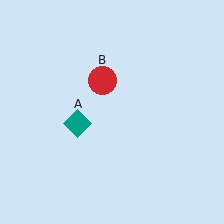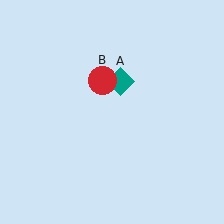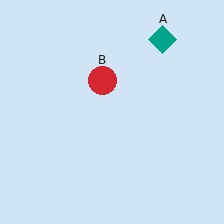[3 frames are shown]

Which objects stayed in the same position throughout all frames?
Red circle (object B) remained stationary.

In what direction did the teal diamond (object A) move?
The teal diamond (object A) moved up and to the right.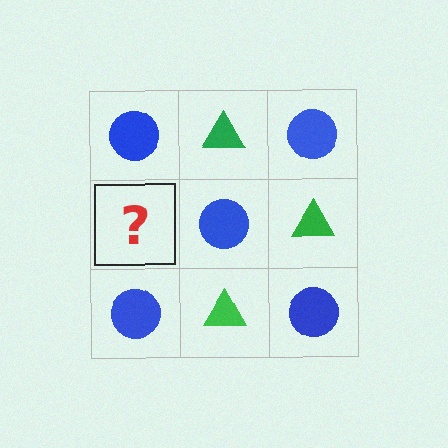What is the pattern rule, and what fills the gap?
The rule is that it alternates blue circle and green triangle in a checkerboard pattern. The gap should be filled with a green triangle.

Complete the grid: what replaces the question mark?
The question mark should be replaced with a green triangle.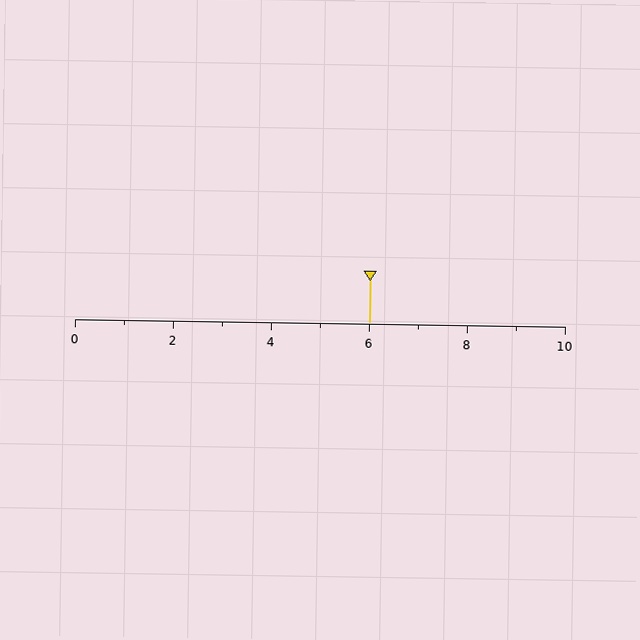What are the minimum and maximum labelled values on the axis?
The axis runs from 0 to 10.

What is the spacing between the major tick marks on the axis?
The major ticks are spaced 2 apart.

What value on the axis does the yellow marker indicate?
The marker indicates approximately 6.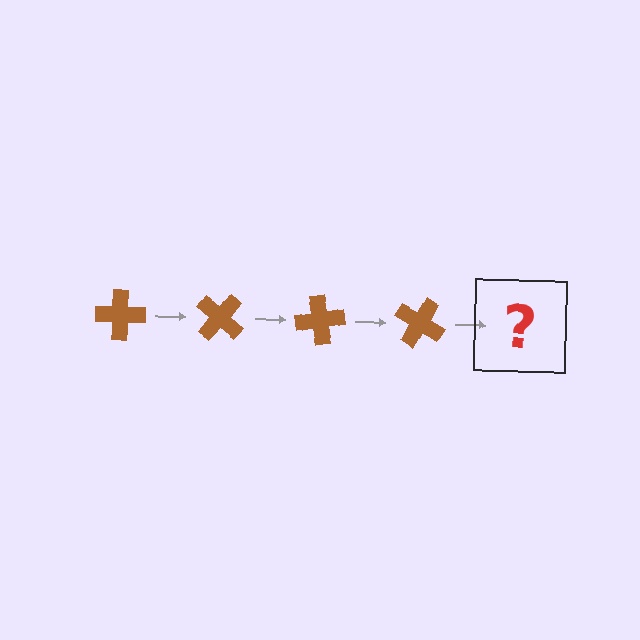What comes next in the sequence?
The next element should be a brown cross rotated 160 degrees.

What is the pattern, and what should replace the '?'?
The pattern is that the cross rotates 40 degrees each step. The '?' should be a brown cross rotated 160 degrees.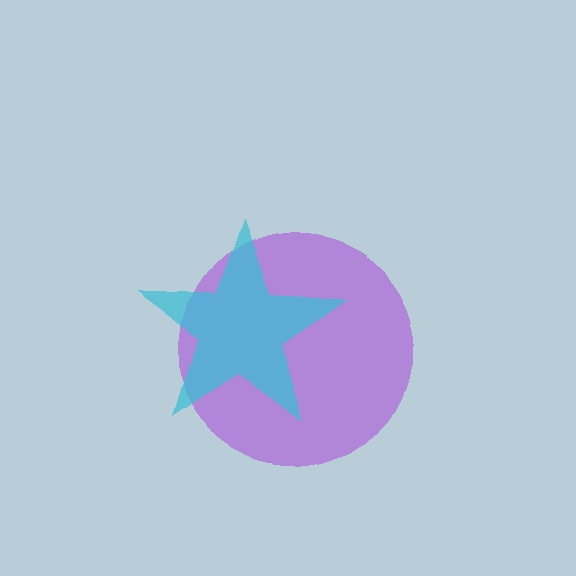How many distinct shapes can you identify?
There are 2 distinct shapes: a purple circle, a cyan star.